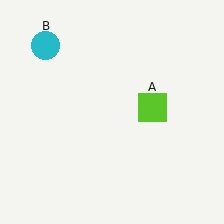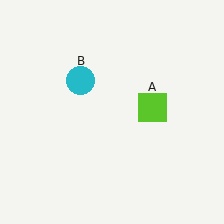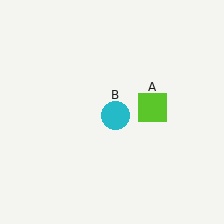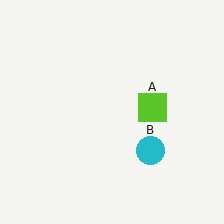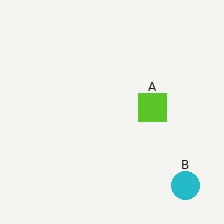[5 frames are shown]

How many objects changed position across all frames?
1 object changed position: cyan circle (object B).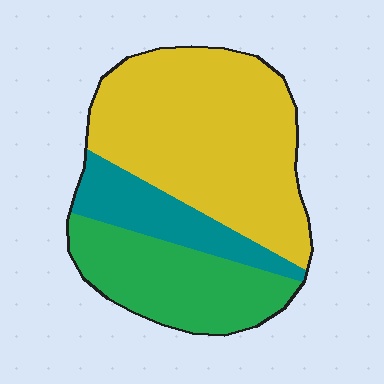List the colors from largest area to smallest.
From largest to smallest: yellow, green, teal.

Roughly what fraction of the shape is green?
Green covers 28% of the shape.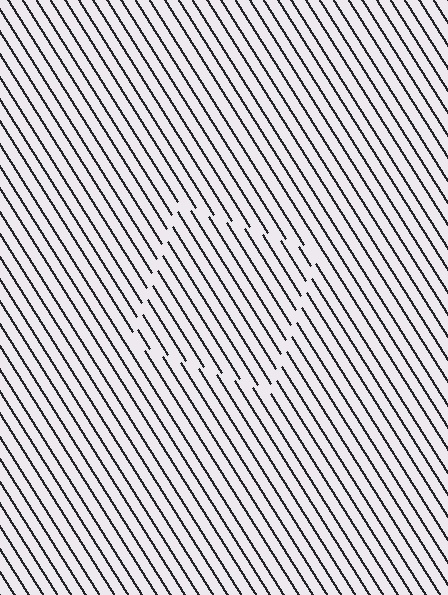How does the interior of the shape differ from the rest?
The interior of the shape contains the same grating, shifted by half a period — the contour is defined by the phase discontinuity where line-ends from the inner and outer gratings abut.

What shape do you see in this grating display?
An illusory square. The interior of the shape contains the same grating, shifted by half a period — the contour is defined by the phase discontinuity where line-ends from the inner and outer gratings abut.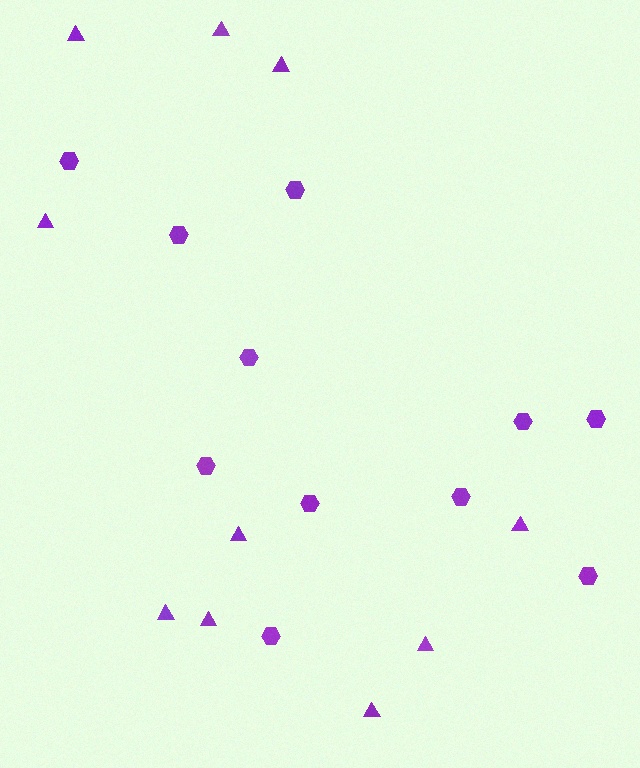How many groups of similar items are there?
There are 2 groups: one group of triangles (10) and one group of hexagons (11).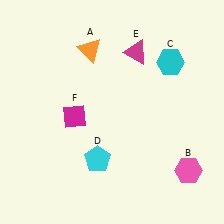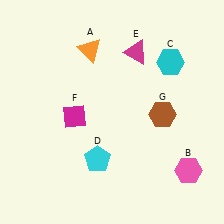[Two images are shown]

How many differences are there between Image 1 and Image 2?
There is 1 difference between the two images.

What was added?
A brown hexagon (G) was added in Image 2.